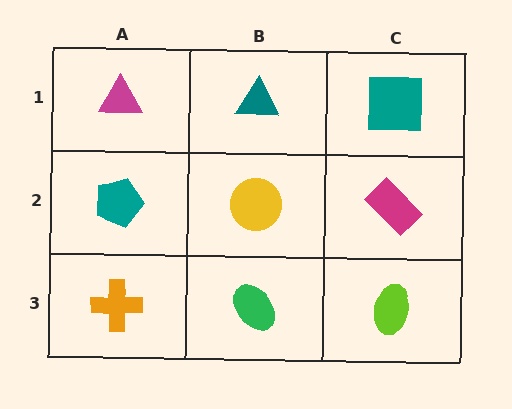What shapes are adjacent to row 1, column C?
A magenta rectangle (row 2, column C), a teal triangle (row 1, column B).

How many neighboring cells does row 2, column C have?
3.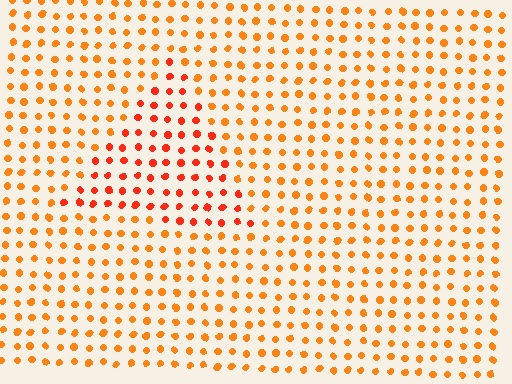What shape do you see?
I see a triangle.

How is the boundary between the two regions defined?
The boundary is defined purely by a slight shift in hue (about 24 degrees). Spacing, size, and orientation are identical on both sides.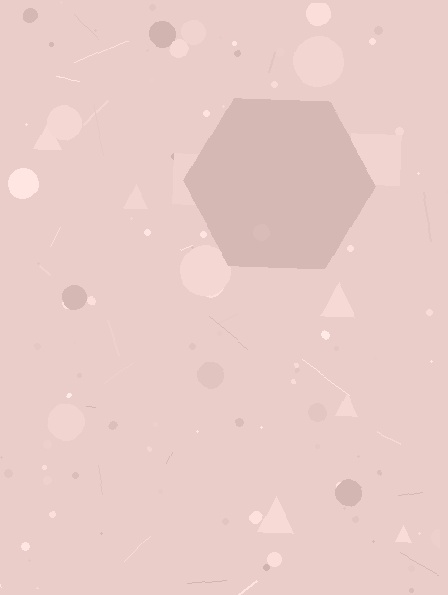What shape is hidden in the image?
A hexagon is hidden in the image.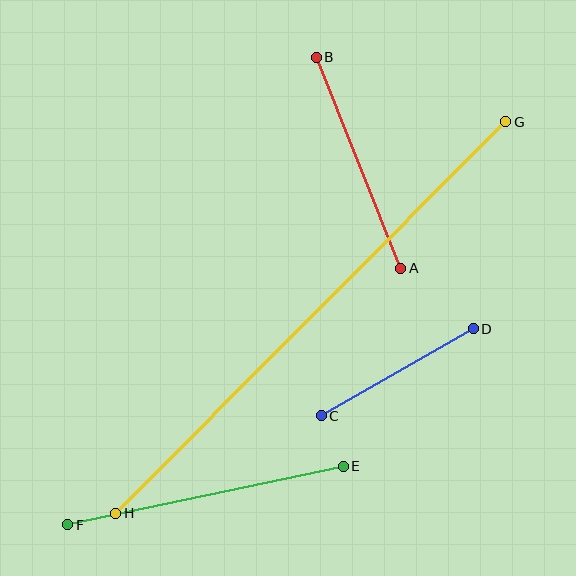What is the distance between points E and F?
The distance is approximately 282 pixels.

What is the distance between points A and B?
The distance is approximately 227 pixels.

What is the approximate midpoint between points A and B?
The midpoint is at approximately (358, 163) pixels.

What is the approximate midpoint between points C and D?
The midpoint is at approximately (397, 372) pixels.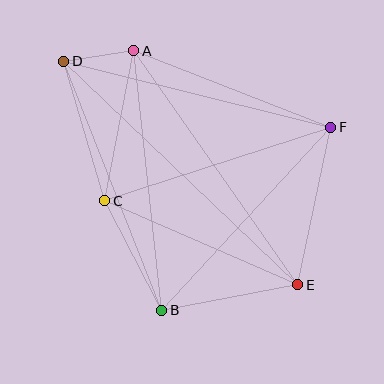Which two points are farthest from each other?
Points D and E are farthest from each other.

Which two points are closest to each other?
Points A and D are closest to each other.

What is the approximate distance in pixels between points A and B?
The distance between A and B is approximately 261 pixels.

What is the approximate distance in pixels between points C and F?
The distance between C and F is approximately 238 pixels.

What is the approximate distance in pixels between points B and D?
The distance between B and D is approximately 268 pixels.